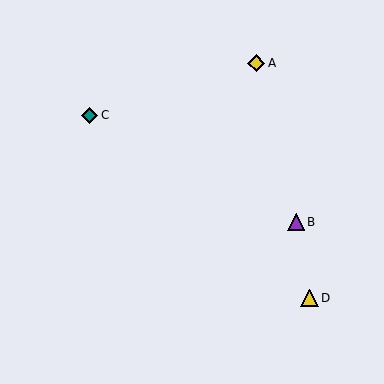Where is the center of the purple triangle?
The center of the purple triangle is at (296, 222).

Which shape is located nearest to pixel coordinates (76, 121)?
The teal diamond (labeled C) at (90, 115) is nearest to that location.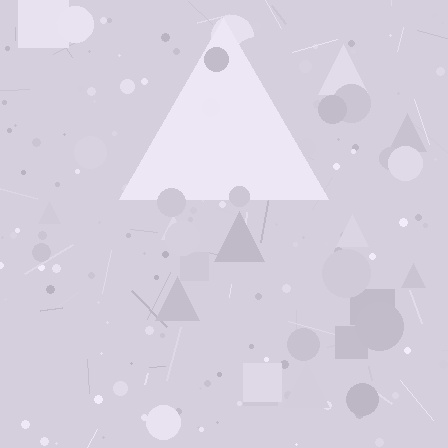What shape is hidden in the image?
A triangle is hidden in the image.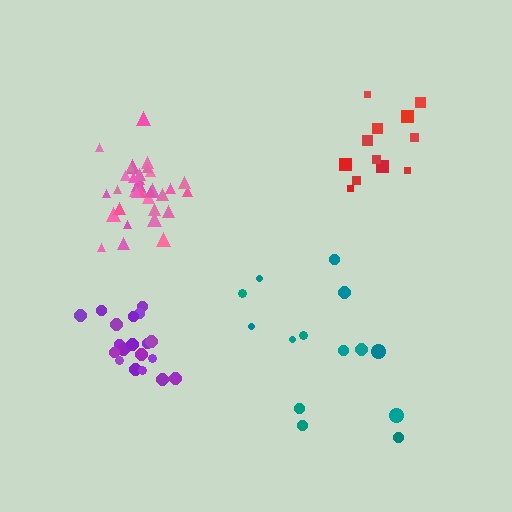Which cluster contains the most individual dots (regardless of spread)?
Pink (35).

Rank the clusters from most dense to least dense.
pink, purple, red, teal.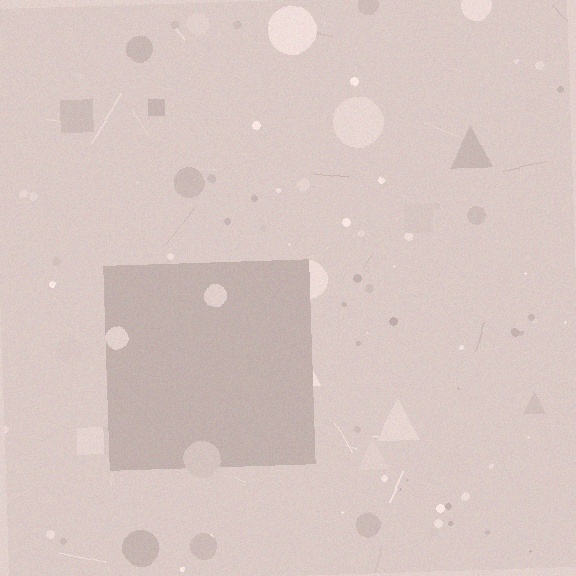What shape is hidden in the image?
A square is hidden in the image.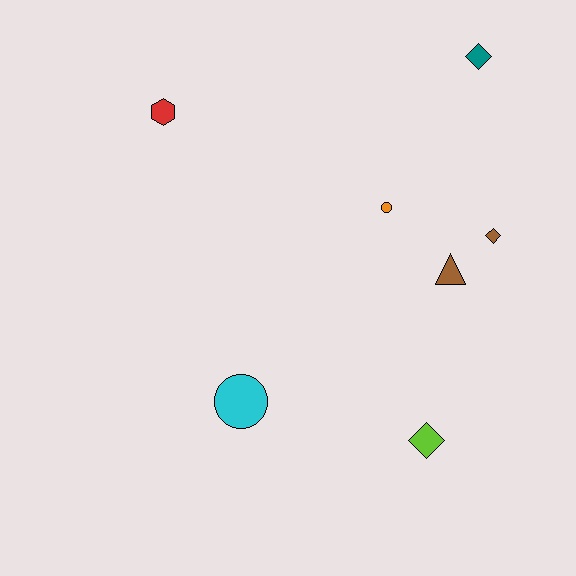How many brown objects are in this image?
There are 2 brown objects.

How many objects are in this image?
There are 7 objects.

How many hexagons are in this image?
There is 1 hexagon.